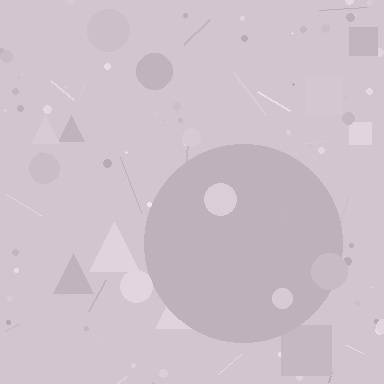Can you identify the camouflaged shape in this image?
The camouflaged shape is a circle.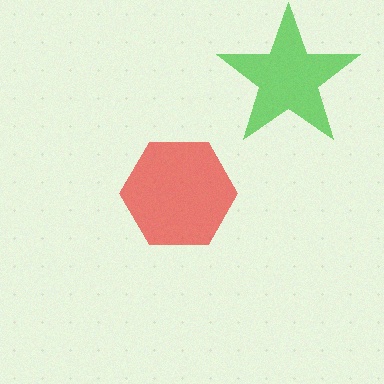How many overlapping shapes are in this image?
There are 2 overlapping shapes in the image.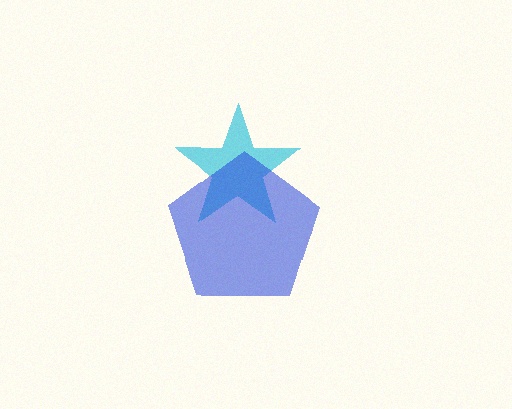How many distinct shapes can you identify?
There are 2 distinct shapes: a cyan star, a blue pentagon.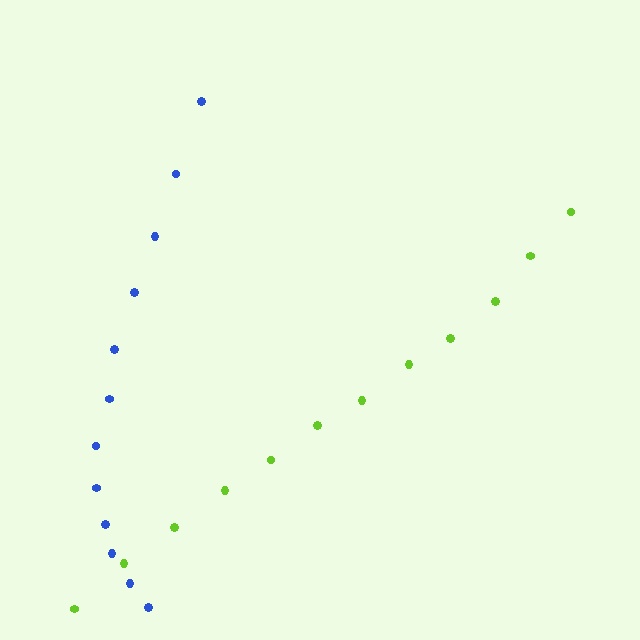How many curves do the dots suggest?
There are 2 distinct paths.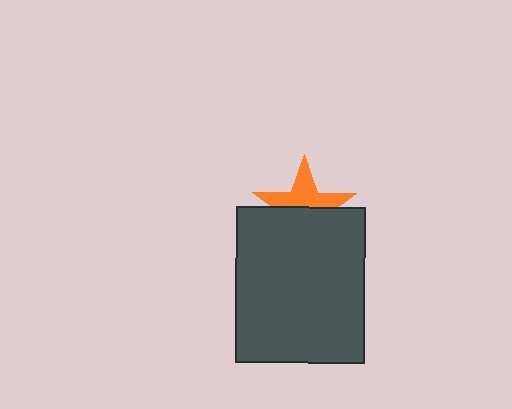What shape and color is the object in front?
The object in front is a dark gray rectangle.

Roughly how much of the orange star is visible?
About half of it is visible (roughly 48%).